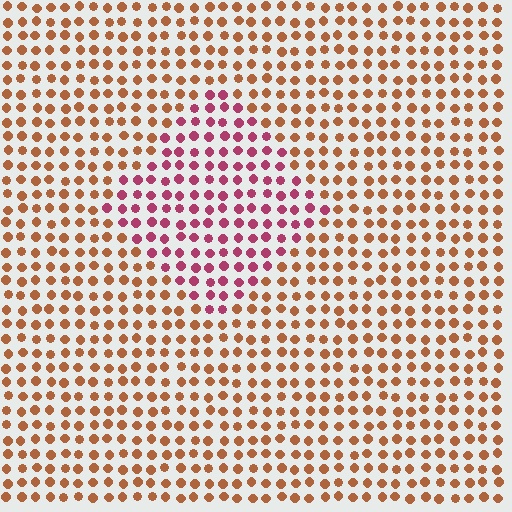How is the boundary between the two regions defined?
The boundary is defined purely by a slight shift in hue (about 47 degrees). Spacing, size, and orientation are identical on both sides.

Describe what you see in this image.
The image is filled with small brown elements in a uniform arrangement. A diamond-shaped region is visible where the elements are tinted to a slightly different hue, forming a subtle color boundary.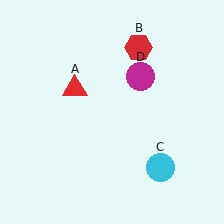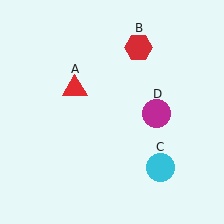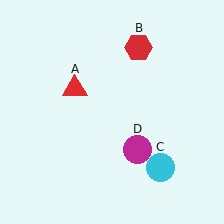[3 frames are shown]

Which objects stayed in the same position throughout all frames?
Red triangle (object A) and red hexagon (object B) and cyan circle (object C) remained stationary.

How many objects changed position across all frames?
1 object changed position: magenta circle (object D).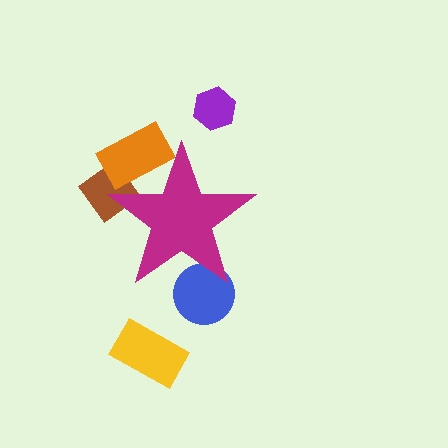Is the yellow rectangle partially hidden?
No, the yellow rectangle is fully visible.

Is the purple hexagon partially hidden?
No, the purple hexagon is fully visible.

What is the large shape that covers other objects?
A magenta star.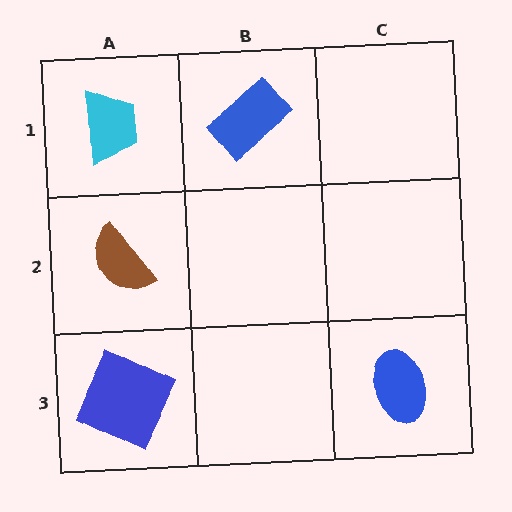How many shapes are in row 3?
2 shapes.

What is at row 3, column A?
A blue square.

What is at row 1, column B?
A blue rectangle.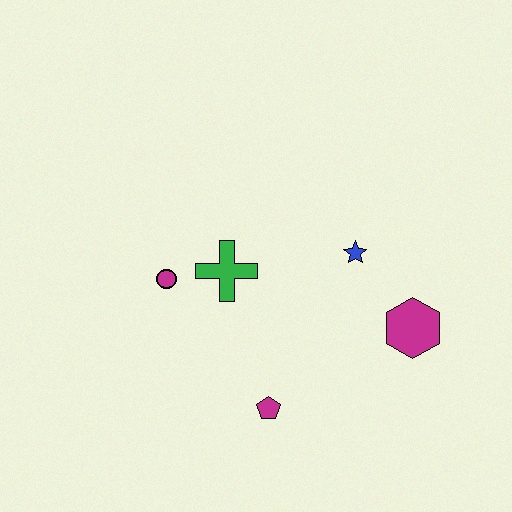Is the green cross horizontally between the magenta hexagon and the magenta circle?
Yes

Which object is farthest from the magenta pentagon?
The blue star is farthest from the magenta pentagon.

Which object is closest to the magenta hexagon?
The blue star is closest to the magenta hexagon.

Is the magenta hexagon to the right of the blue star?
Yes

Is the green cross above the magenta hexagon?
Yes